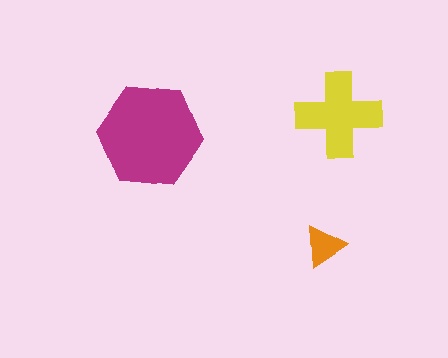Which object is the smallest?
The orange triangle.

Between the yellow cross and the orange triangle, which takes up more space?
The yellow cross.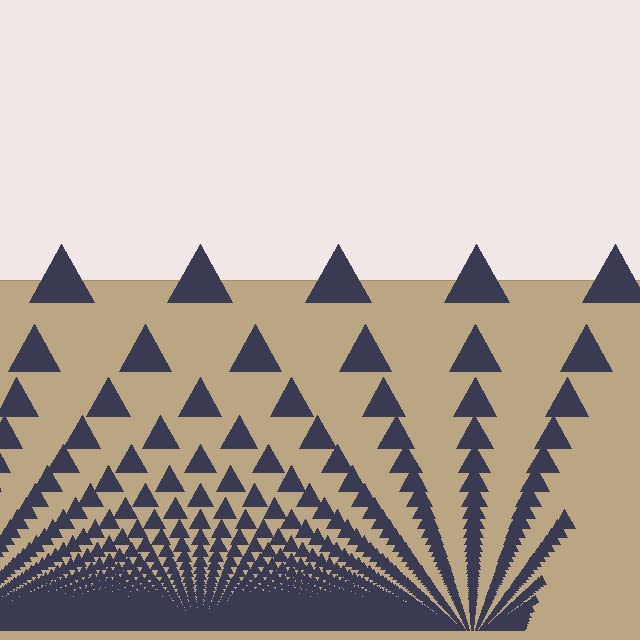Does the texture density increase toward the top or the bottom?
Density increases toward the bottom.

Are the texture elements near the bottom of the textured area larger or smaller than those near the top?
Smaller. The gradient is inverted — elements near the bottom are smaller and denser.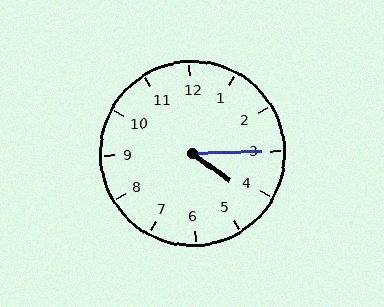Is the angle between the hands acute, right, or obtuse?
It is acute.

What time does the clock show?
4:15.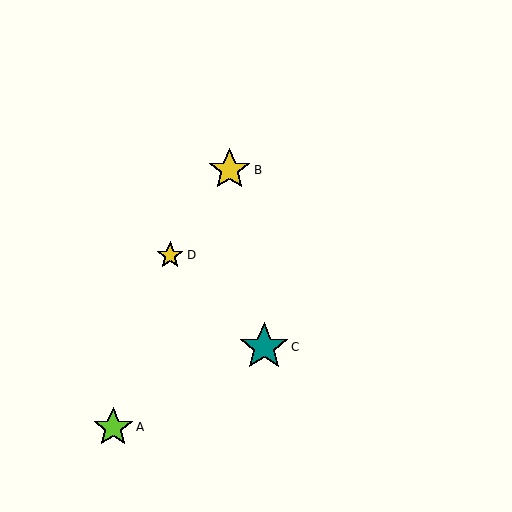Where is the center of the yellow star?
The center of the yellow star is at (170, 255).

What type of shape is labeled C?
Shape C is a teal star.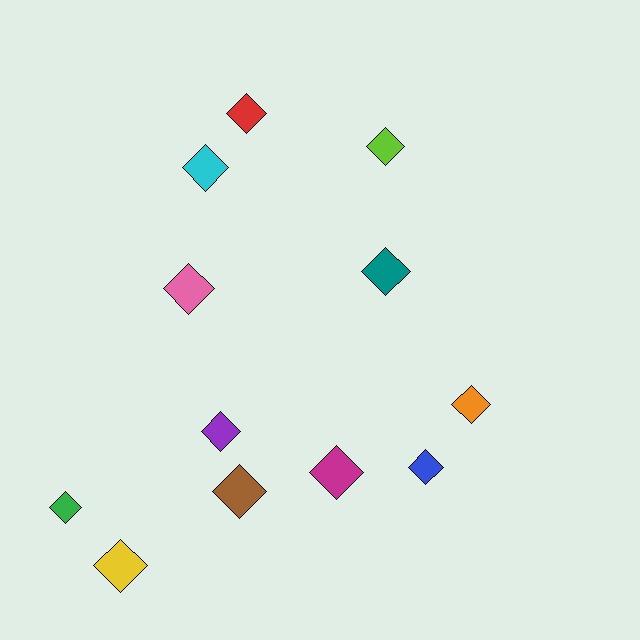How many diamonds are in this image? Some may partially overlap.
There are 12 diamonds.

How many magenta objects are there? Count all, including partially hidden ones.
There is 1 magenta object.